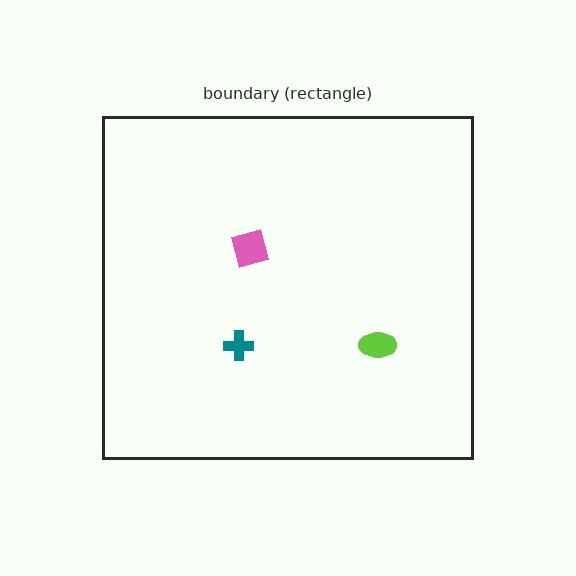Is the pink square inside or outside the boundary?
Inside.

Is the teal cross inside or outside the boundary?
Inside.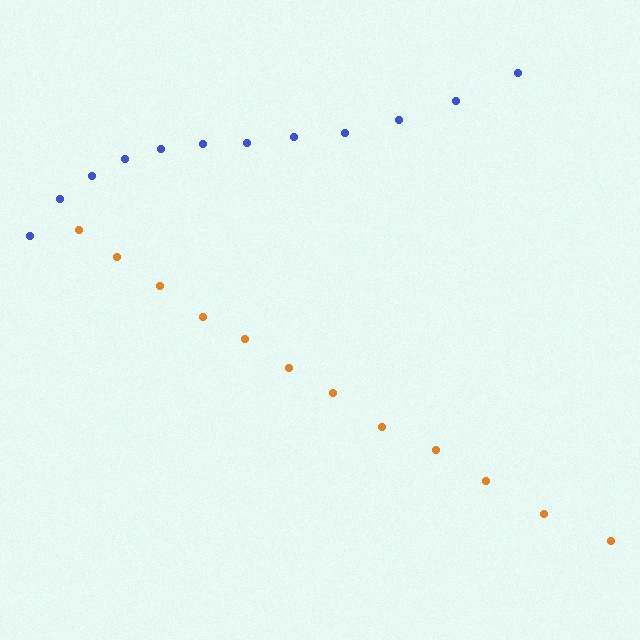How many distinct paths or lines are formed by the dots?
There are 2 distinct paths.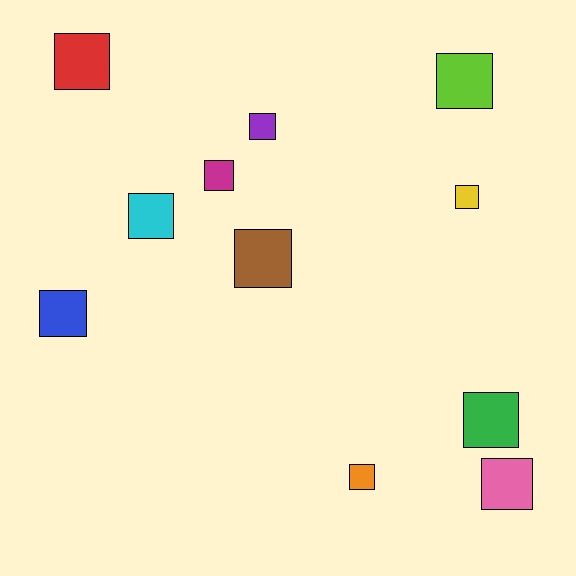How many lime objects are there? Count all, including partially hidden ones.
There is 1 lime object.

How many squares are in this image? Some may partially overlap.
There are 11 squares.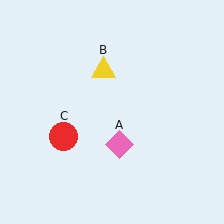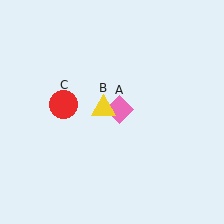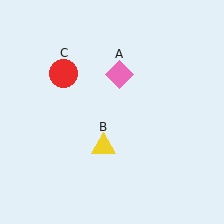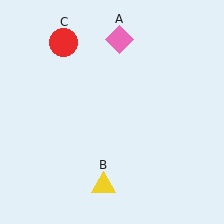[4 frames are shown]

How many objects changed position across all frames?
3 objects changed position: pink diamond (object A), yellow triangle (object B), red circle (object C).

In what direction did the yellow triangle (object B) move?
The yellow triangle (object B) moved down.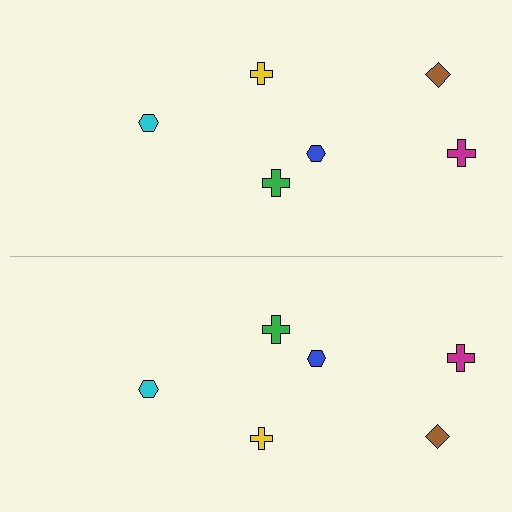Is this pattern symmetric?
Yes, this pattern has bilateral (reflection) symmetry.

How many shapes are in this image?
There are 12 shapes in this image.